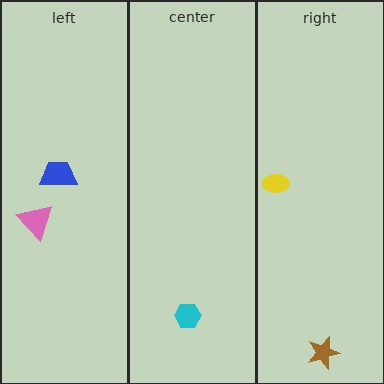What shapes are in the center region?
The cyan hexagon.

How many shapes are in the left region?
2.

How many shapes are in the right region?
2.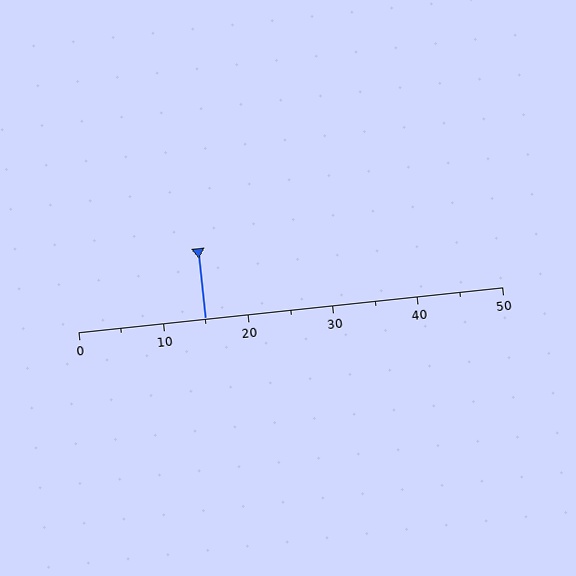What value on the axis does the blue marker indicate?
The marker indicates approximately 15.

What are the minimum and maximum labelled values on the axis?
The axis runs from 0 to 50.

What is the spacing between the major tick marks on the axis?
The major ticks are spaced 10 apart.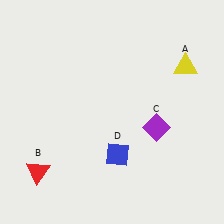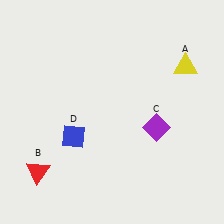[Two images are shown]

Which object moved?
The blue diamond (D) moved left.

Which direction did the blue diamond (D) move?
The blue diamond (D) moved left.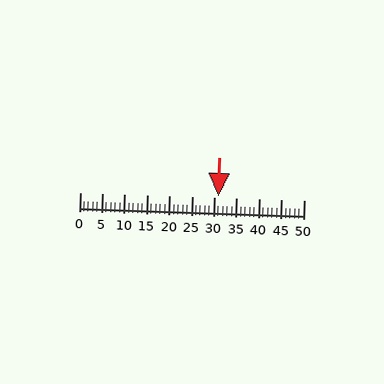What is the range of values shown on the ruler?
The ruler shows values from 0 to 50.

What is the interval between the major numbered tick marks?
The major tick marks are spaced 5 units apart.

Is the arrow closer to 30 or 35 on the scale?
The arrow is closer to 30.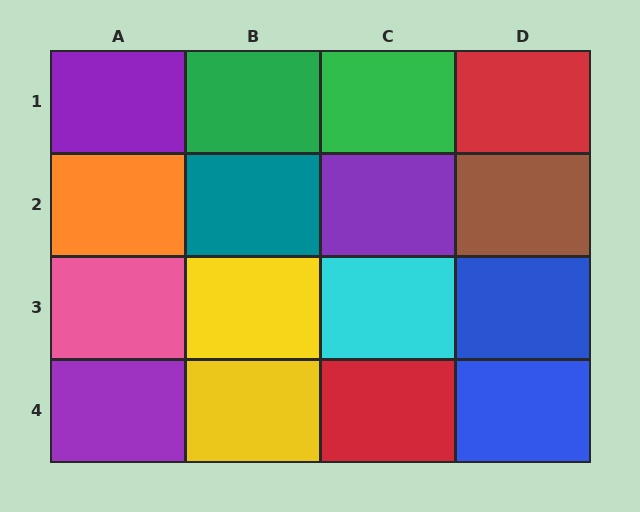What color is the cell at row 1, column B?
Green.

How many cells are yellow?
2 cells are yellow.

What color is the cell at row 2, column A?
Orange.